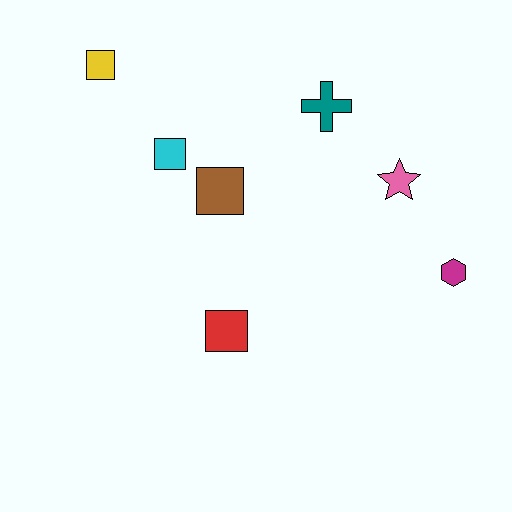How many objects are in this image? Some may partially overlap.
There are 7 objects.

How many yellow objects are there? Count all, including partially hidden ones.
There is 1 yellow object.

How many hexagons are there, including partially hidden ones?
There is 1 hexagon.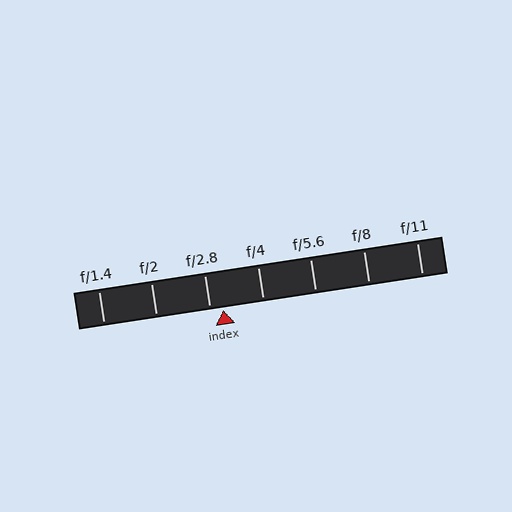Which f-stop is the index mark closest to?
The index mark is closest to f/2.8.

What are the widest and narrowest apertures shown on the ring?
The widest aperture shown is f/1.4 and the narrowest is f/11.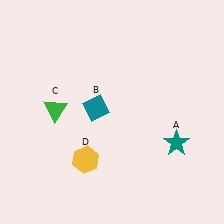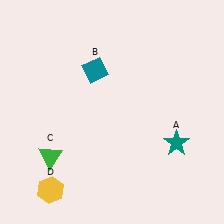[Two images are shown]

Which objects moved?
The objects that moved are: the teal diamond (B), the green triangle (C), the yellow hexagon (D).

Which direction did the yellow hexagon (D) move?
The yellow hexagon (D) moved left.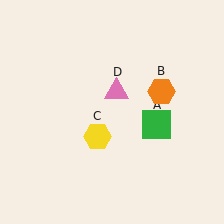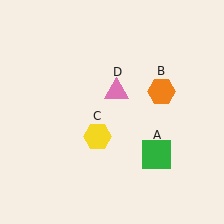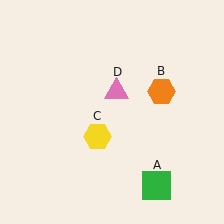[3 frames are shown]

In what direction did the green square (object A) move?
The green square (object A) moved down.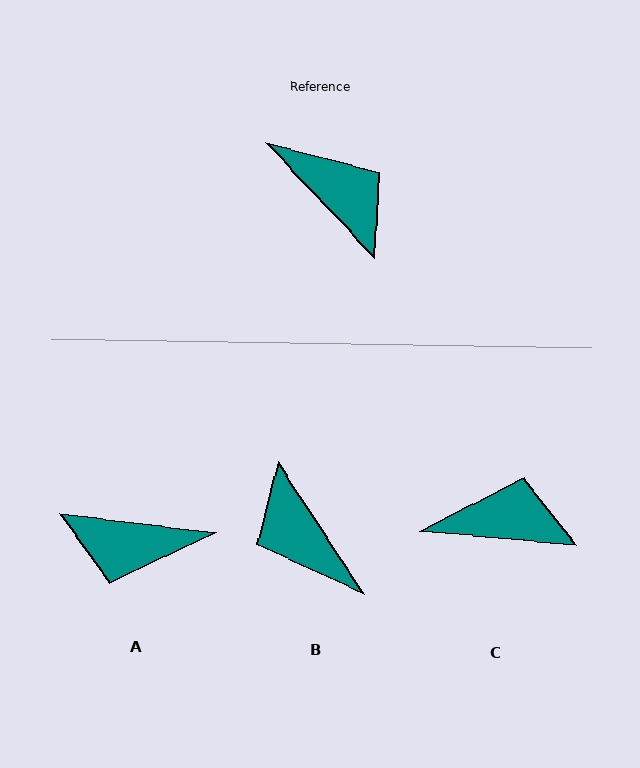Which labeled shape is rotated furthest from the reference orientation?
B, about 169 degrees away.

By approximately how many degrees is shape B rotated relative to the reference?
Approximately 169 degrees counter-clockwise.